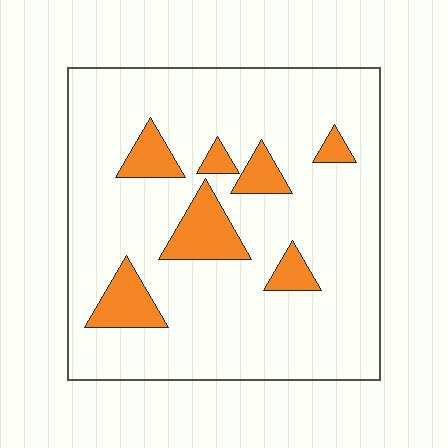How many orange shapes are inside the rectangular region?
7.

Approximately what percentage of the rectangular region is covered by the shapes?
Approximately 15%.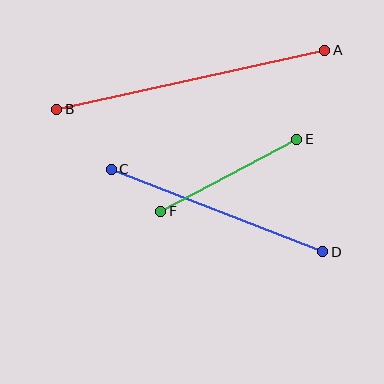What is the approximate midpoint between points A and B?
The midpoint is at approximately (191, 80) pixels.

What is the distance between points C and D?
The distance is approximately 227 pixels.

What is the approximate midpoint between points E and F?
The midpoint is at approximately (229, 175) pixels.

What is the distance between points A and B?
The distance is approximately 275 pixels.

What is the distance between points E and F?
The distance is approximately 154 pixels.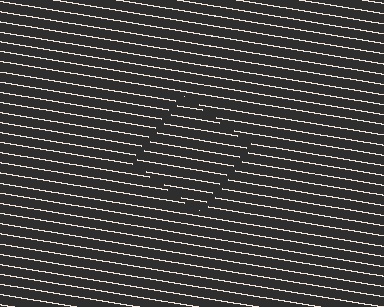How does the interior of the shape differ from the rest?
The interior of the shape contains the same grating, shifted by half a period — the contour is defined by the phase discontinuity where line-ends from the inner and outer gratings abut.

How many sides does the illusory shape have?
4 sides — the line-ends trace a square.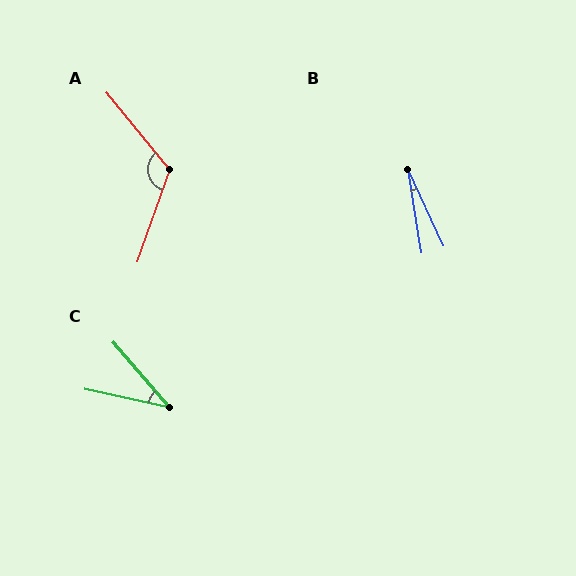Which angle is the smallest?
B, at approximately 16 degrees.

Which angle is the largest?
A, at approximately 121 degrees.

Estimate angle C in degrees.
Approximately 37 degrees.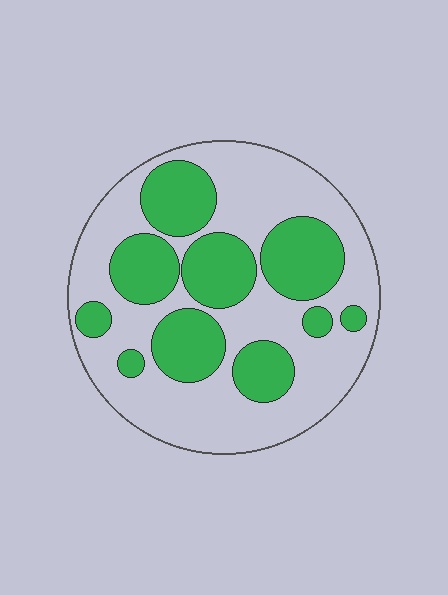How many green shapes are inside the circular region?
10.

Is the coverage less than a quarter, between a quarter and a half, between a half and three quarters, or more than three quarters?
Between a quarter and a half.